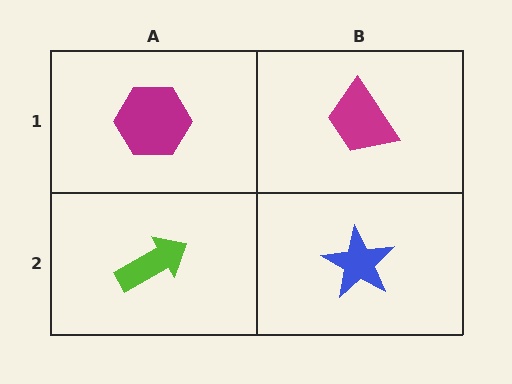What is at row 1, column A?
A magenta hexagon.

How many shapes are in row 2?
2 shapes.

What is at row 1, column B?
A magenta trapezoid.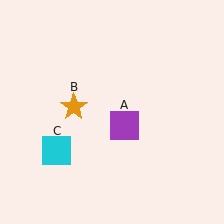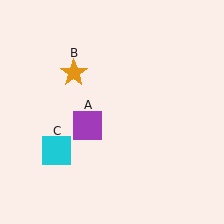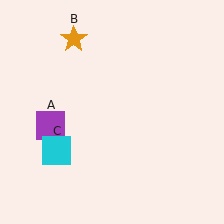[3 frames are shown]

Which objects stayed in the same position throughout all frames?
Cyan square (object C) remained stationary.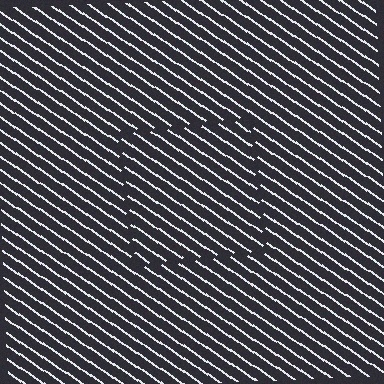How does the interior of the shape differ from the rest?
The interior of the shape contains the same grating, shifted by half a period — the contour is defined by the phase discontinuity where line-ends from the inner and outer gratings abut.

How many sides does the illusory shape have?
4 sides — the line-ends trace a square.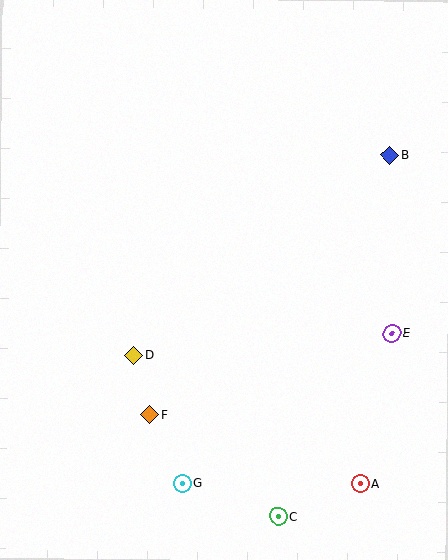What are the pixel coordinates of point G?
Point G is at (183, 483).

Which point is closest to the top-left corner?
Point D is closest to the top-left corner.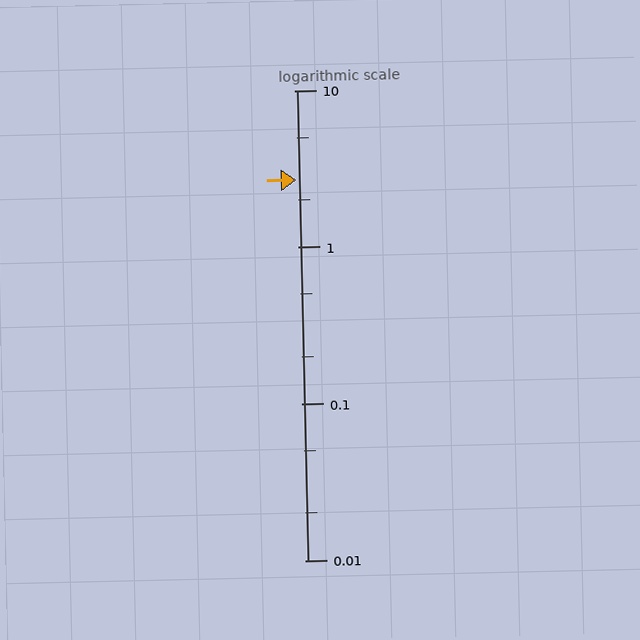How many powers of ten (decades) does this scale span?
The scale spans 3 decades, from 0.01 to 10.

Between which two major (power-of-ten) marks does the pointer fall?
The pointer is between 1 and 10.